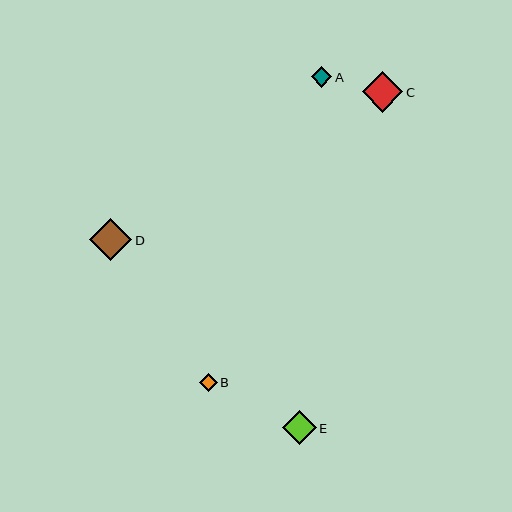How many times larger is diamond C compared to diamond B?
Diamond C is approximately 2.3 times the size of diamond B.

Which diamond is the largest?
Diamond D is the largest with a size of approximately 42 pixels.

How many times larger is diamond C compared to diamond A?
Diamond C is approximately 2.0 times the size of diamond A.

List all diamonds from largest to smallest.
From largest to smallest: D, C, E, A, B.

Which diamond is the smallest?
Diamond B is the smallest with a size of approximately 18 pixels.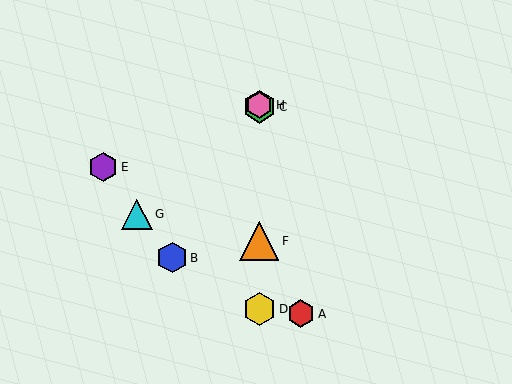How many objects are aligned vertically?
4 objects (C, D, F, H) are aligned vertically.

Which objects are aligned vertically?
Objects C, D, F, H are aligned vertically.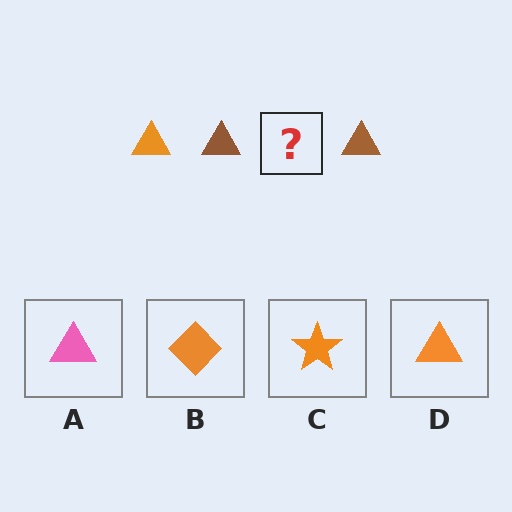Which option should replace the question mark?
Option D.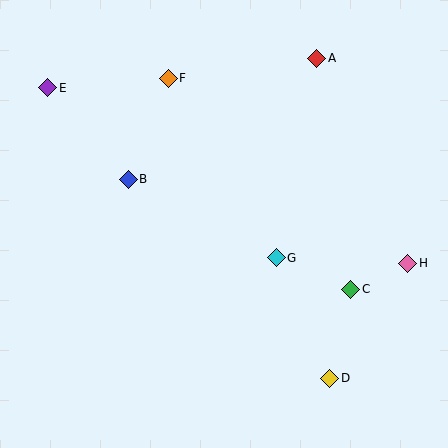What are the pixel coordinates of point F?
Point F is at (168, 78).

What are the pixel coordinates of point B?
Point B is at (128, 179).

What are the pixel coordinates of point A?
Point A is at (317, 58).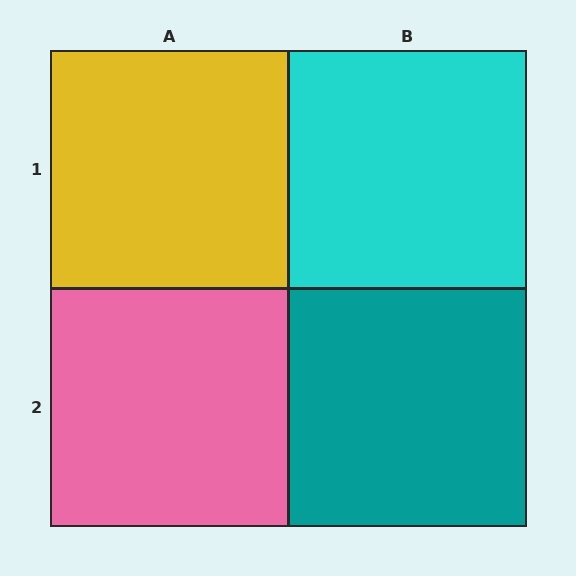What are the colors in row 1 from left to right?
Yellow, cyan.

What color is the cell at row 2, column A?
Pink.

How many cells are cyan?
1 cell is cyan.